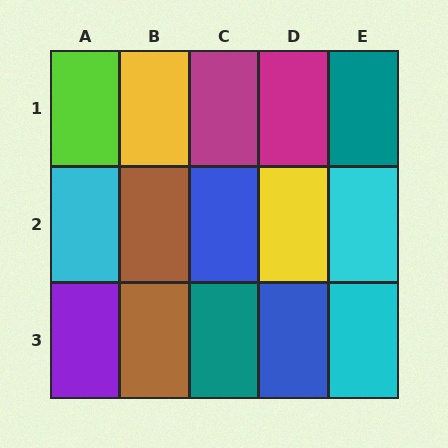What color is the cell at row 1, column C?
Magenta.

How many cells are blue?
2 cells are blue.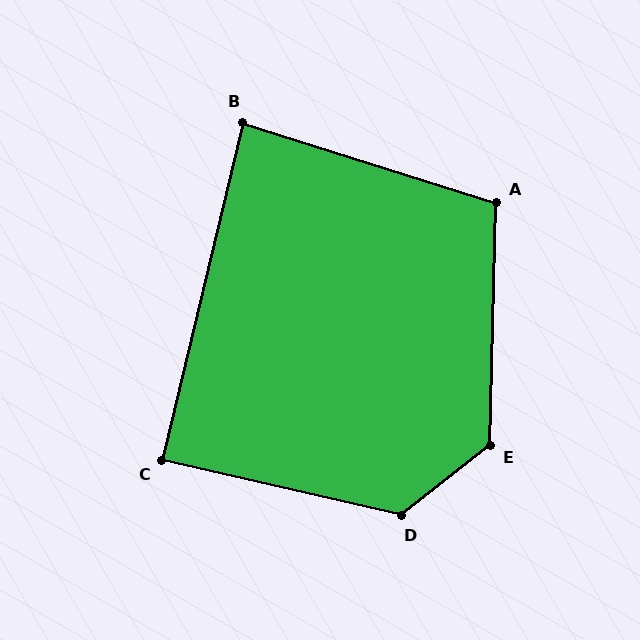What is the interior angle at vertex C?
Approximately 89 degrees (approximately right).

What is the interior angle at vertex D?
Approximately 129 degrees (obtuse).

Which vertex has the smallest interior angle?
B, at approximately 86 degrees.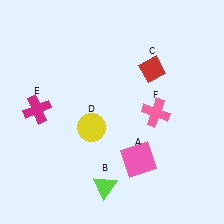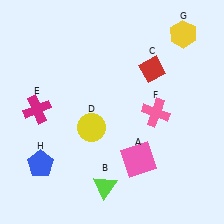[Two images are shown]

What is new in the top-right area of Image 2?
A yellow hexagon (G) was added in the top-right area of Image 2.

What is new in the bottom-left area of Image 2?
A blue pentagon (H) was added in the bottom-left area of Image 2.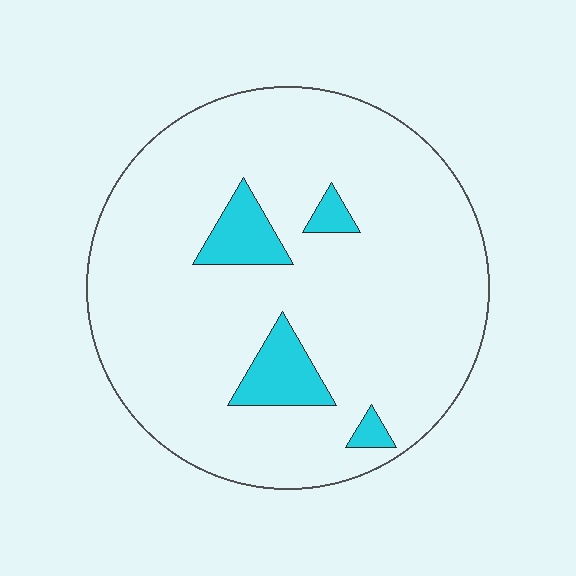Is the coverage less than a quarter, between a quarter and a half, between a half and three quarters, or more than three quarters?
Less than a quarter.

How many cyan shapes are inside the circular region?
4.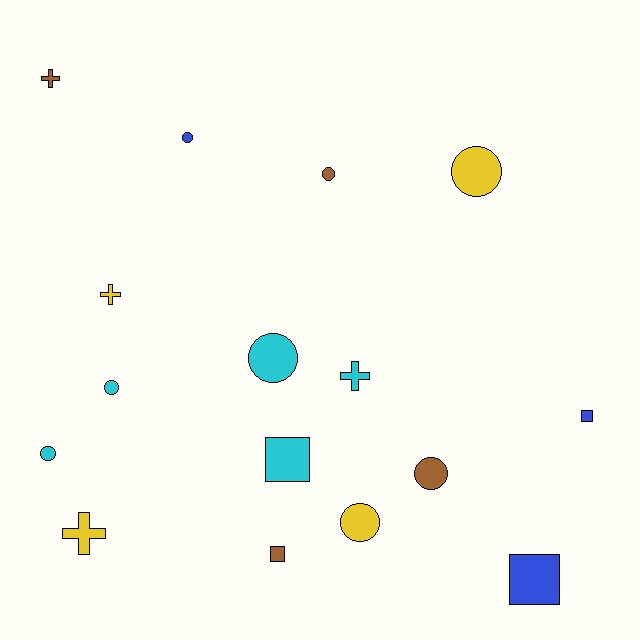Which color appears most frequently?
Cyan, with 5 objects.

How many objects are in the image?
There are 16 objects.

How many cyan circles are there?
There are 3 cyan circles.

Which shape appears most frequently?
Circle, with 8 objects.